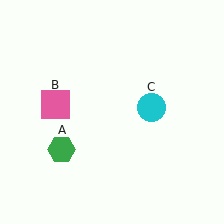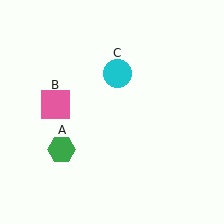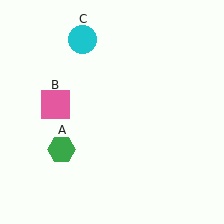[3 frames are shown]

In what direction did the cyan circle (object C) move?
The cyan circle (object C) moved up and to the left.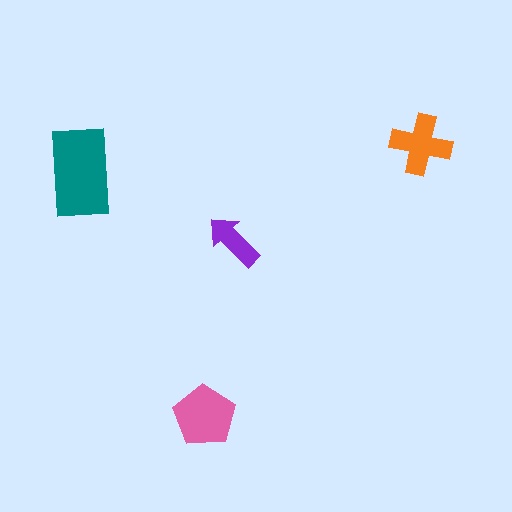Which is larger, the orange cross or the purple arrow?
The orange cross.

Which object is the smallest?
The purple arrow.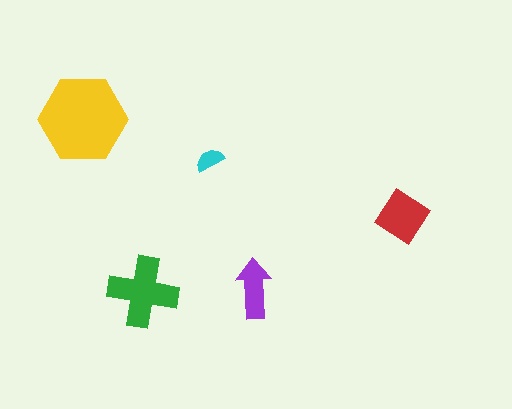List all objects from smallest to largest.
The cyan semicircle, the purple arrow, the red diamond, the green cross, the yellow hexagon.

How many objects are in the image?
There are 5 objects in the image.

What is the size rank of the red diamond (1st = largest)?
3rd.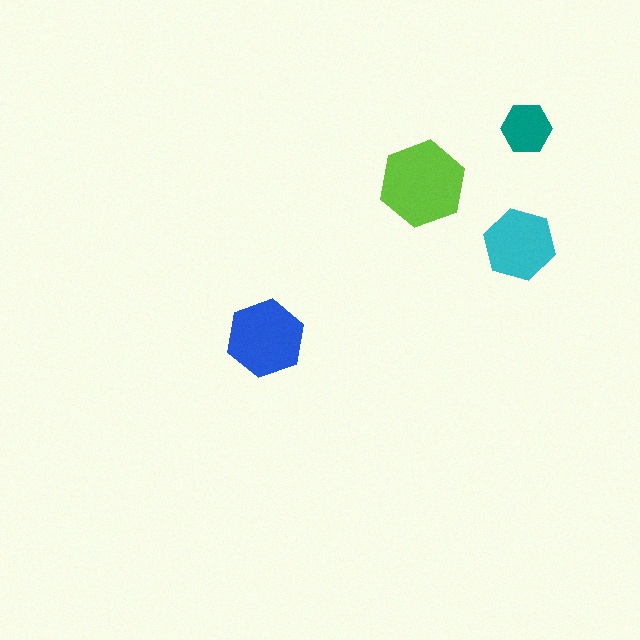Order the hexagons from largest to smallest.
the lime one, the blue one, the cyan one, the teal one.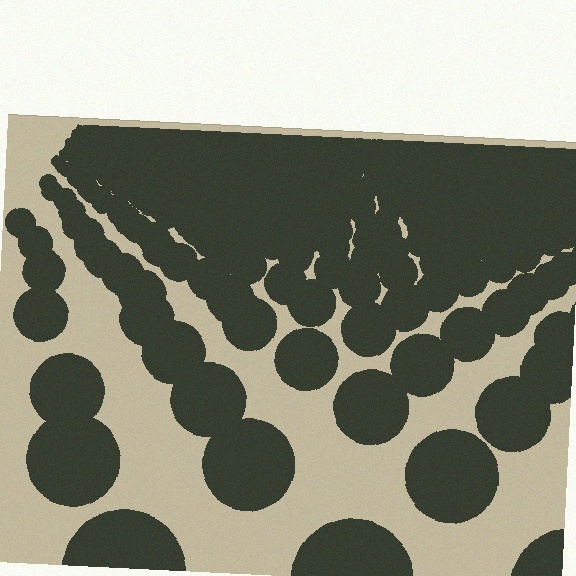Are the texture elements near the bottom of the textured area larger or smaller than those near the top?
Larger. Near the bottom, elements are closer to the viewer and appear at a bigger on-screen size.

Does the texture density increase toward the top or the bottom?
Density increases toward the top.